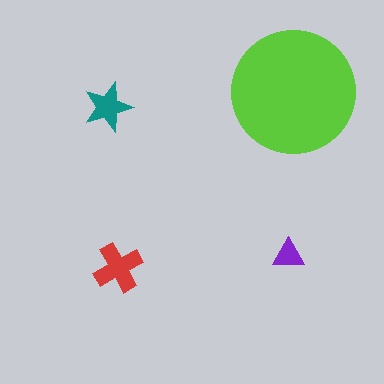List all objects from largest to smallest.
The lime circle, the red cross, the teal star, the purple triangle.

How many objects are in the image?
There are 4 objects in the image.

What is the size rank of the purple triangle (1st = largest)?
4th.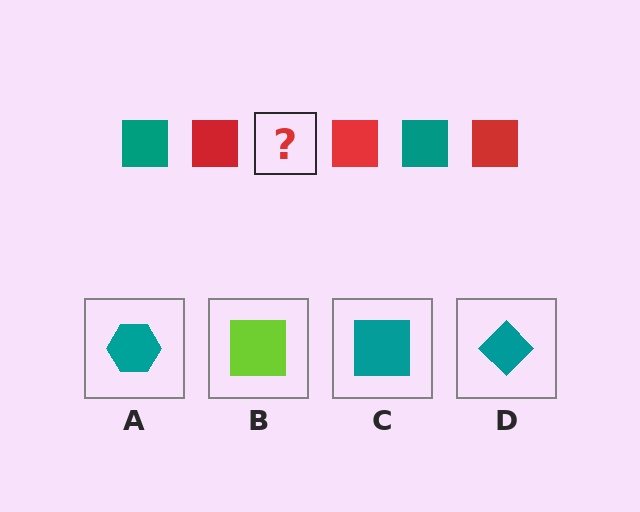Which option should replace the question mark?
Option C.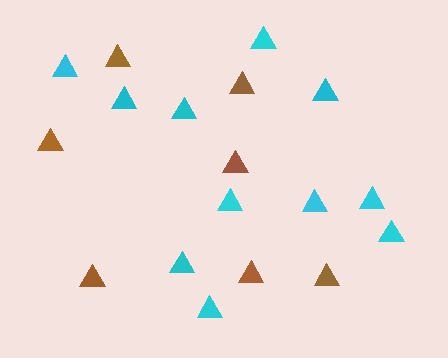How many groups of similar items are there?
There are 2 groups: one group of cyan triangles (11) and one group of brown triangles (7).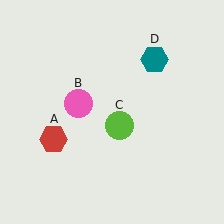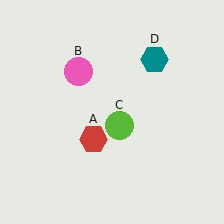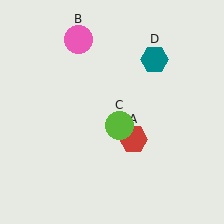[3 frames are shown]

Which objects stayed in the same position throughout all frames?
Lime circle (object C) and teal hexagon (object D) remained stationary.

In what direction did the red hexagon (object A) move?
The red hexagon (object A) moved right.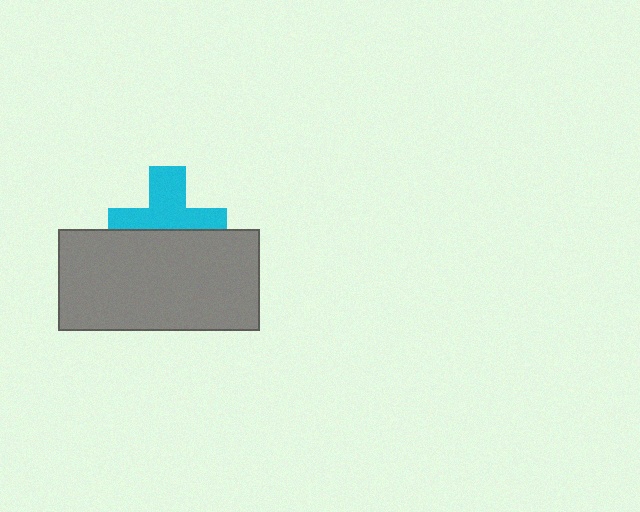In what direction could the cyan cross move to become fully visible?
The cyan cross could move up. That would shift it out from behind the gray rectangle entirely.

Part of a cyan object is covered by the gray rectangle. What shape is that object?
It is a cross.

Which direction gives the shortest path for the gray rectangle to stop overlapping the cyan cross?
Moving down gives the shortest separation.